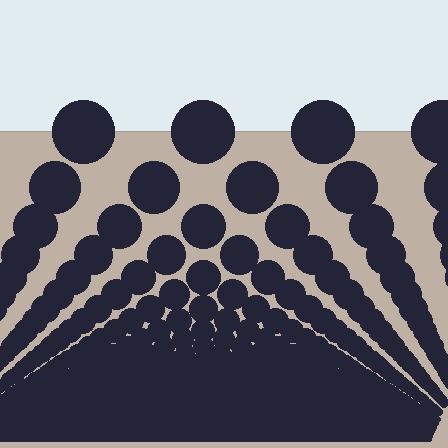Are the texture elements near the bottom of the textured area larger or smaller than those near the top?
Smaller. The gradient is inverted — elements near the bottom are smaller and denser.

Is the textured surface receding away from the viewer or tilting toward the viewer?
The surface appears to tilt toward the viewer. Texture elements get larger and sparser toward the top.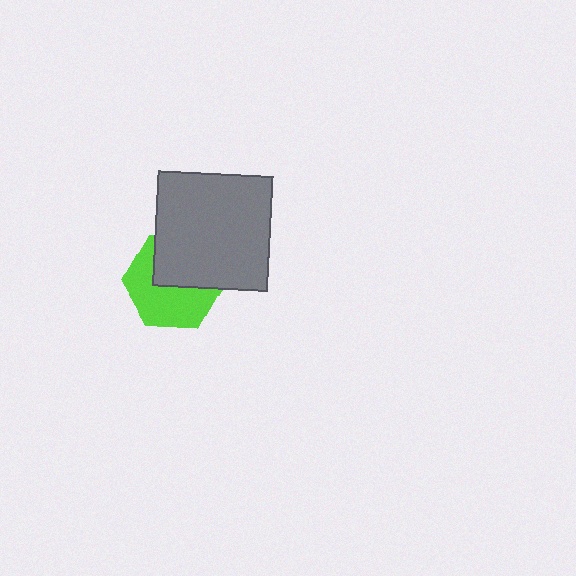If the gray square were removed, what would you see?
You would see the complete lime hexagon.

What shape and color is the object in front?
The object in front is a gray square.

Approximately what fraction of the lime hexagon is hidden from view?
Roughly 45% of the lime hexagon is hidden behind the gray square.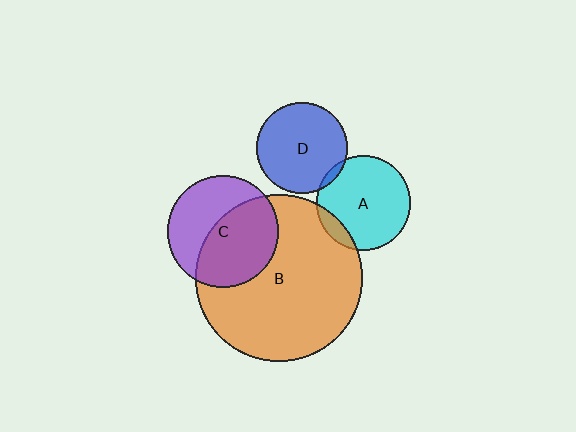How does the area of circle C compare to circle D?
Approximately 1.5 times.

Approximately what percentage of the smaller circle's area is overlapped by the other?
Approximately 10%.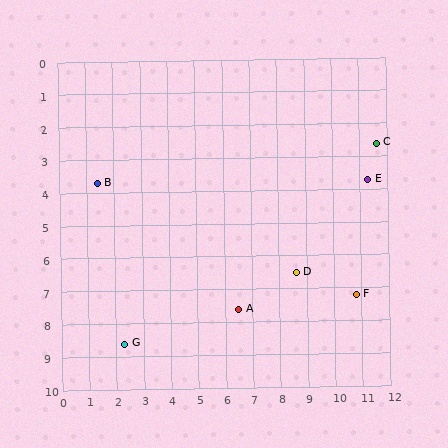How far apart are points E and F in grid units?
Points E and F are about 3.5 grid units apart.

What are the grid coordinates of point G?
Point G is at approximately (2.3, 8.6).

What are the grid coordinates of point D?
Point D is at approximately (8.6, 6.5).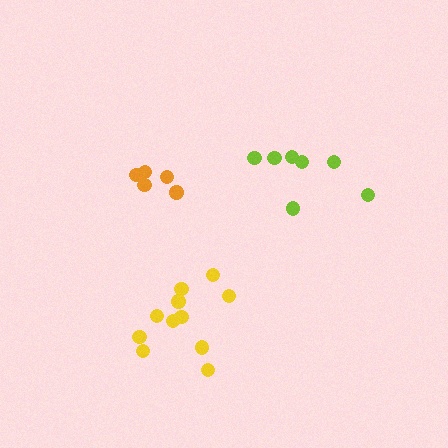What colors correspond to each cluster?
The clusters are colored: lime, yellow, orange.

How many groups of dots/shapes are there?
There are 3 groups.